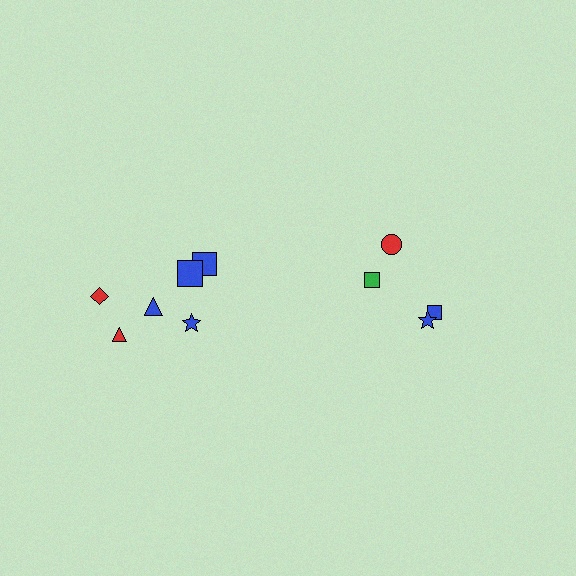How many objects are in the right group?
There are 4 objects.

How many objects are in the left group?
There are 6 objects.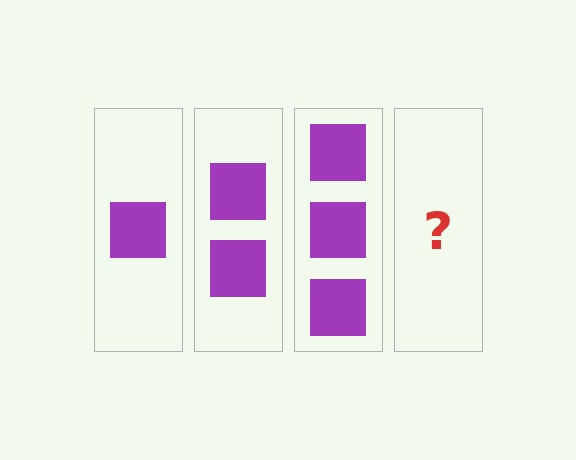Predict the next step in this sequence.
The next step is 4 squares.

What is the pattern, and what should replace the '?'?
The pattern is that each step adds one more square. The '?' should be 4 squares.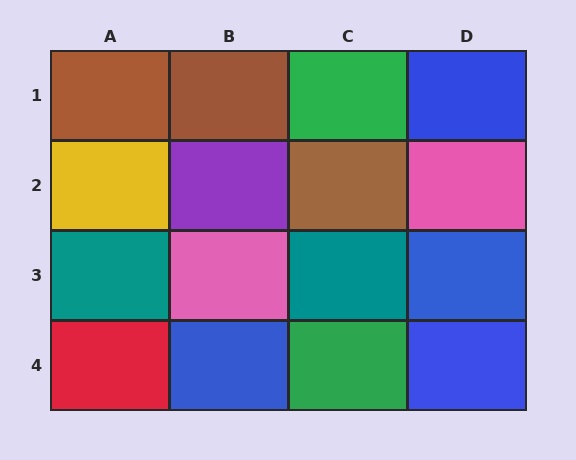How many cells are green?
2 cells are green.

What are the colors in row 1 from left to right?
Brown, brown, green, blue.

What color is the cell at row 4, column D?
Blue.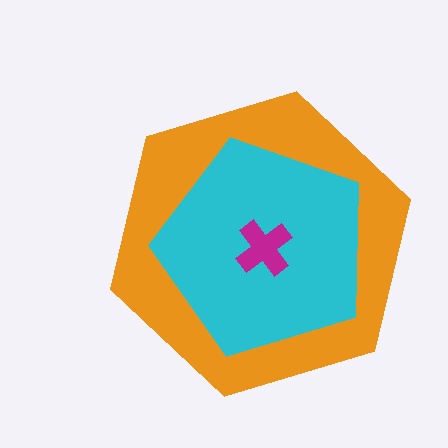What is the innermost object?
The magenta cross.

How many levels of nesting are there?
3.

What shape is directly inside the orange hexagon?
The cyan pentagon.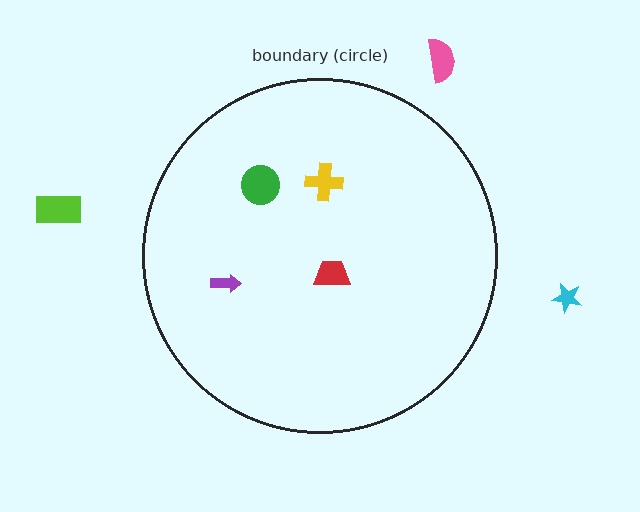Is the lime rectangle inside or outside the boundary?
Outside.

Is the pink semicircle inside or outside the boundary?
Outside.